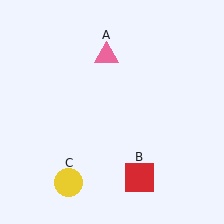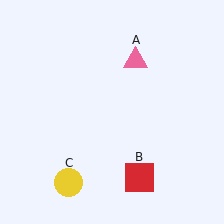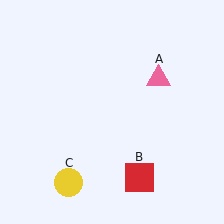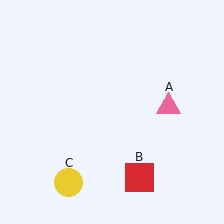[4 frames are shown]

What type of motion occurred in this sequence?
The pink triangle (object A) rotated clockwise around the center of the scene.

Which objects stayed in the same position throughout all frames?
Red square (object B) and yellow circle (object C) remained stationary.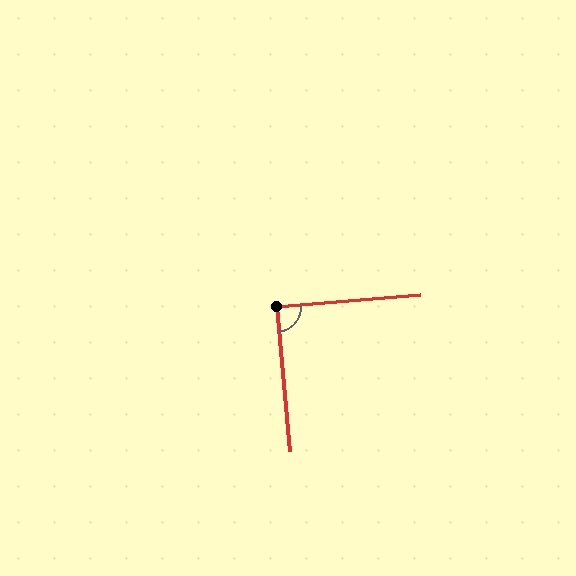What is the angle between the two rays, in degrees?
Approximately 90 degrees.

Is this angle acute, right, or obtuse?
It is approximately a right angle.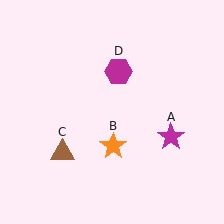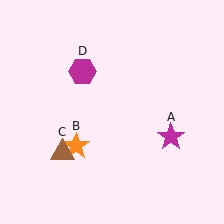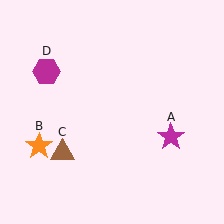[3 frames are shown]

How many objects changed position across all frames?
2 objects changed position: orange star (object B), magenta hexagon (object D).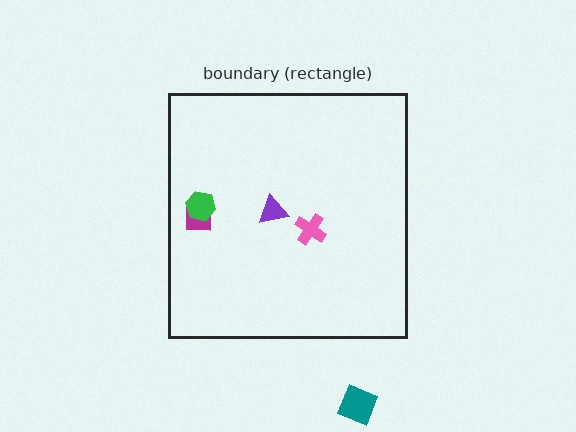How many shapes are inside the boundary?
4 inside, 1 outside.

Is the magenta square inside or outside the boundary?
Inside.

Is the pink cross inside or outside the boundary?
Inside.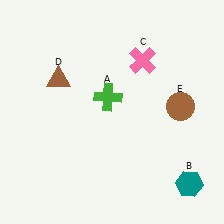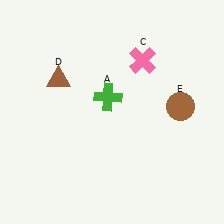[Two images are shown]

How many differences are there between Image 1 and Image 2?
There is 1 difference between the two images.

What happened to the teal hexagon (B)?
The teal hexagon (B) was removed in Image 2. It was in the bottom-right area of Image 1.